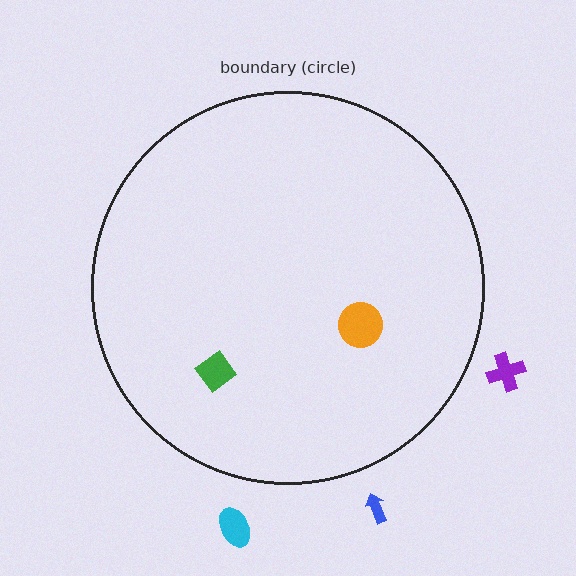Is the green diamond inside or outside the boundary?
Inside.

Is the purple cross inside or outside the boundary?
Outside.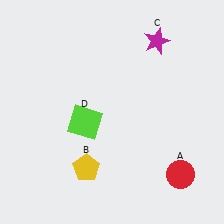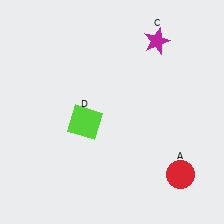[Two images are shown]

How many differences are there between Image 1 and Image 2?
There is 1 difference between the two images.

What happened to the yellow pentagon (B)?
The yellow pentagon (B) was removed in Image 2. It was in the bottom-left area of Image 1.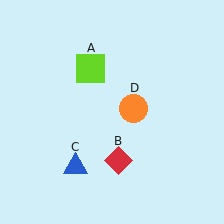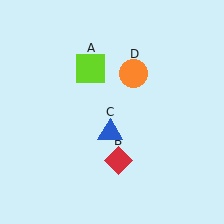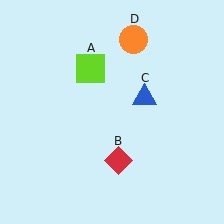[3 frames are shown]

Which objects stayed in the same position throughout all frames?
Lime square (object A) and red diamond (object B) remained stationary.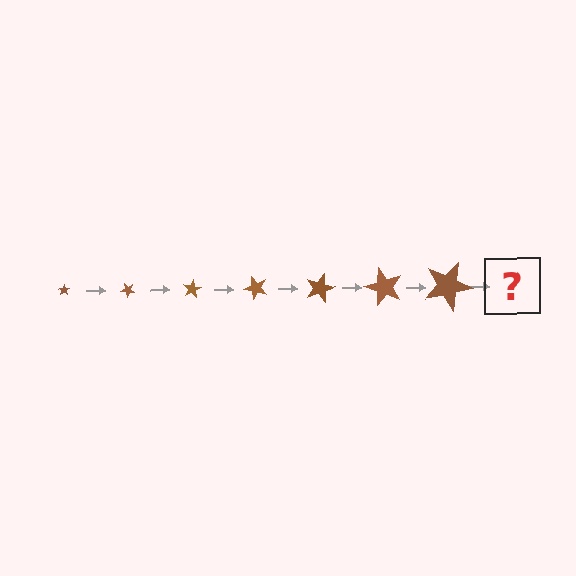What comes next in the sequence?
The next element should be a star, larger than the previous one and rotated 280 degrees from the start.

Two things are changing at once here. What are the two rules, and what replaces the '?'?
The two rules are that the star grows larger each step and it rotates 40 degrees each step. The '?' should be a star, larger than the previous one and rotated 280 degrees from the start.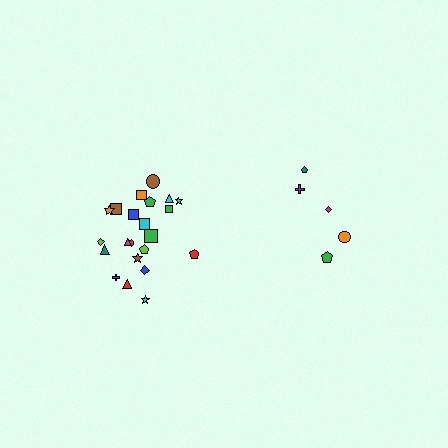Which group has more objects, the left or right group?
The left group.